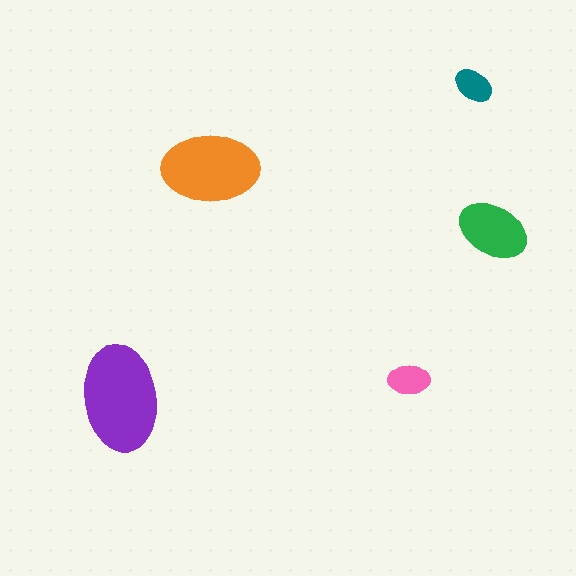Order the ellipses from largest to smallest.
the purple one, the orange one, the green one, the pink one, the teal one.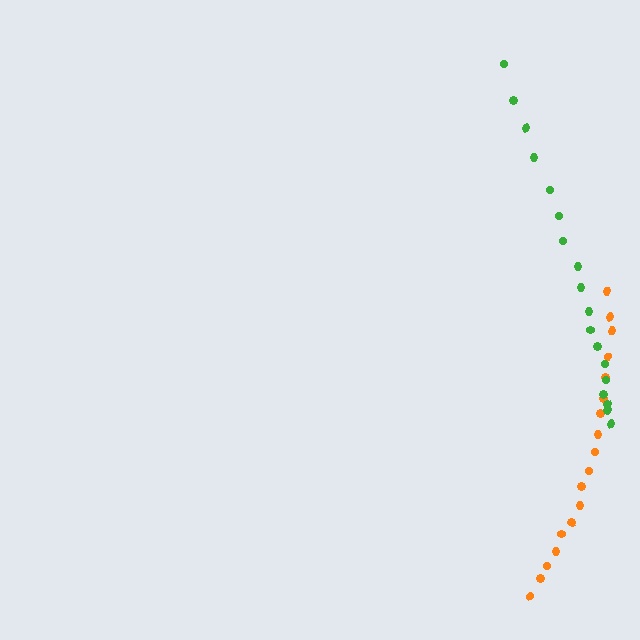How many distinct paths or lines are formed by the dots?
There are 2 distinct paths.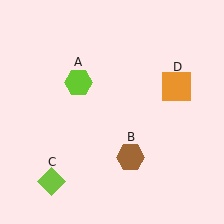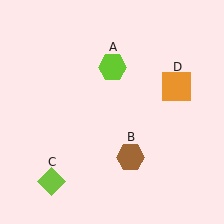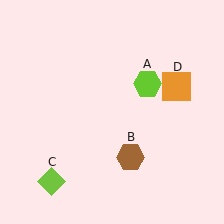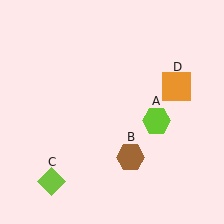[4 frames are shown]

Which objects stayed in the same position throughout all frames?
Brown hexagon (object B) and lime diamond (object C) and orange square (object D) remained stationary.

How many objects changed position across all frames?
1 object changed position: lime hexagon (object A).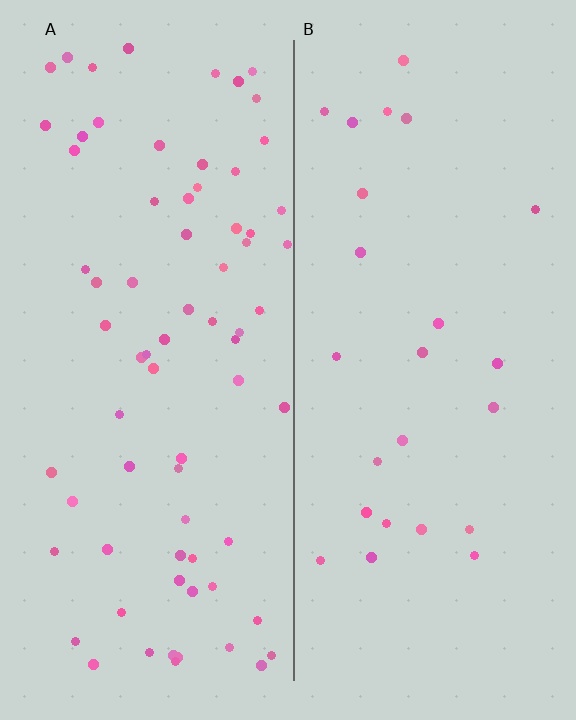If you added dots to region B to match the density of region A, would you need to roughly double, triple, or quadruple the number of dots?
Approximately triple.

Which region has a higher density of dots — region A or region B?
A (the left).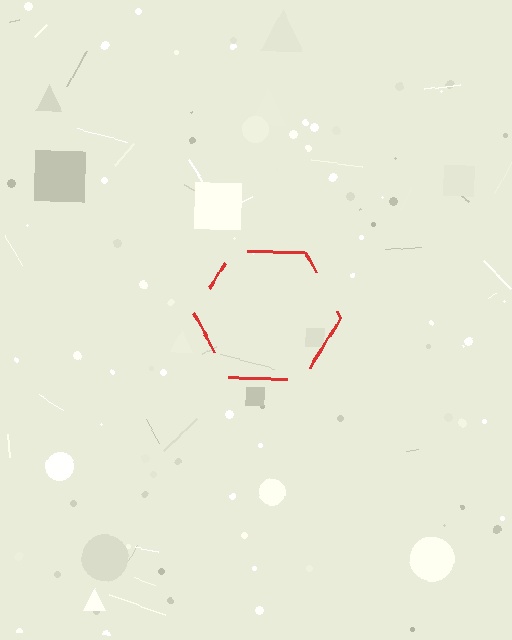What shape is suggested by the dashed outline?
The dashed outline suggests a hexagon.